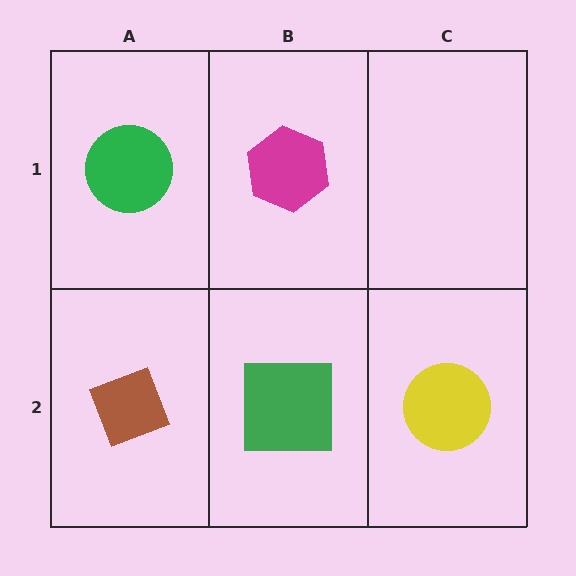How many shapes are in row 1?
2 shapes.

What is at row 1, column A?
A green circle.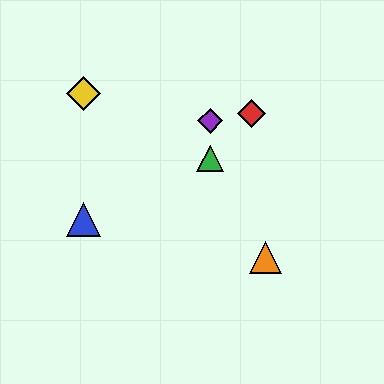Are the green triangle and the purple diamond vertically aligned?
Yes, both are at x≈210.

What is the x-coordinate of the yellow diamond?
The yellow diamond is at x≈83.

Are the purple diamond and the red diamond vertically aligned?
No, the purple diamond is at x≈210 and the red diamond is at x≈251.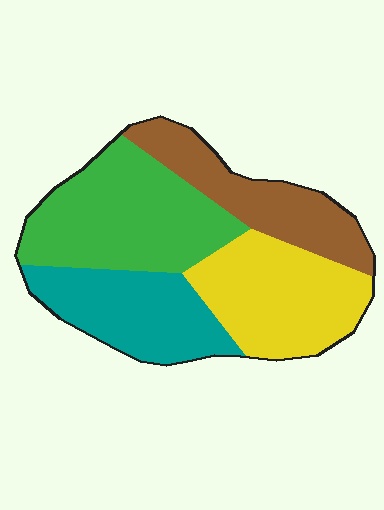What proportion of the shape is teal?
Teal takes up less than a quarter of the shape.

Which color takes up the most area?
Green, at roughly 30%.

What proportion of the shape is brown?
Brown takes up about one fifth (1/5) of the shape.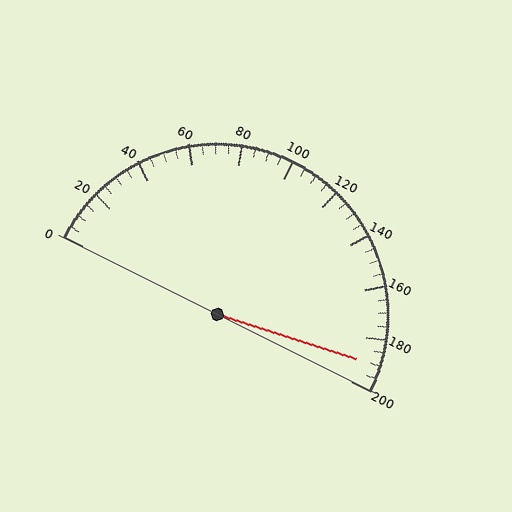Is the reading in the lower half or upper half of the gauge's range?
The reading is in the upper half of the range (0 to 200).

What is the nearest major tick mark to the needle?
The nearest major tick mark is 200.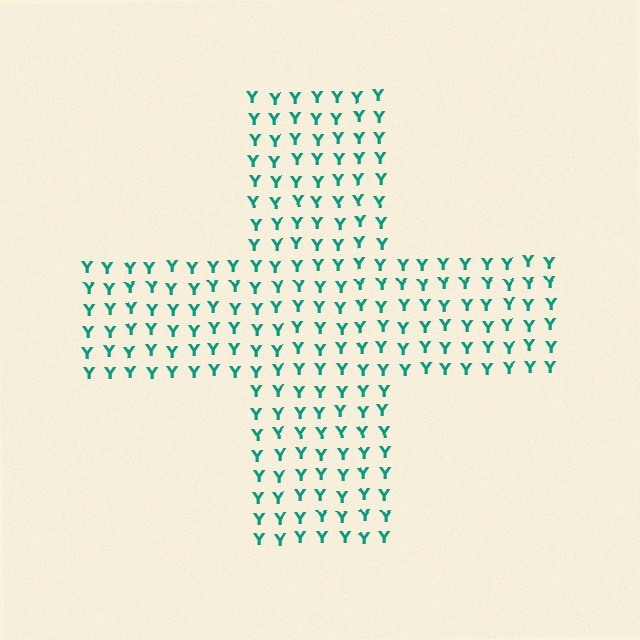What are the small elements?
The small elements are letter Y's.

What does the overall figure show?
The overall figure shows a cross.